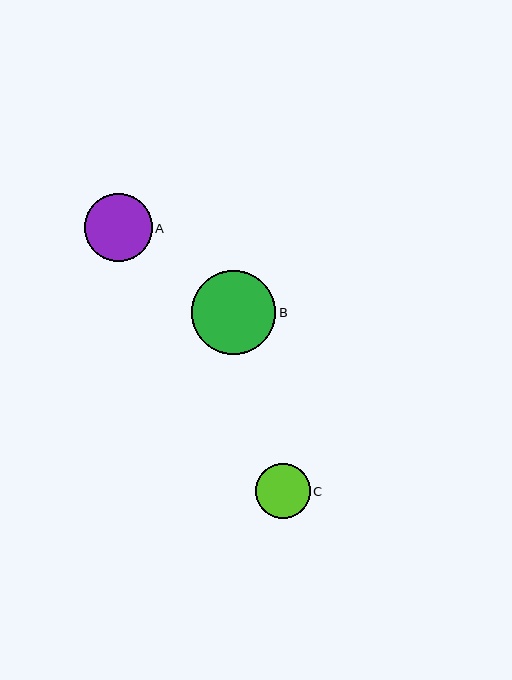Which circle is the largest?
Circle B is the largest with a size of approximately 84 pixels.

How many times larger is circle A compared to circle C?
Circle A is approximately 1.2 times the size of circle C.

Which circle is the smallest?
Circle C is the smallest with a size of approximately 55 pixels.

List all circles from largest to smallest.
From largest to smallest: B, A, C.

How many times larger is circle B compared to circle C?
Circle B is approximately 1.5 times the size of circle C.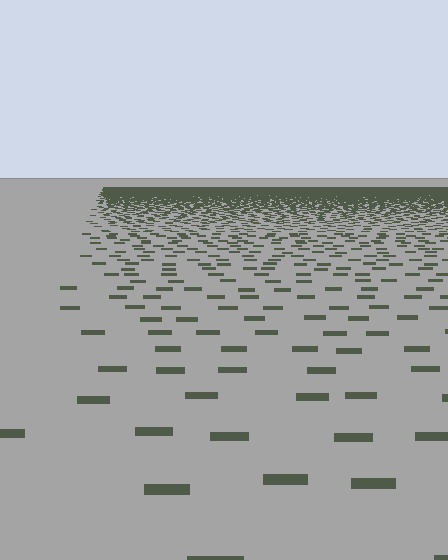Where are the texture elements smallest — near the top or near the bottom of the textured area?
Near the top.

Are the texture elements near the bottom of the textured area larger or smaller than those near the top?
Larger. Near the bottom, elements are closer to the viewer and appear at a bigger on-screen size.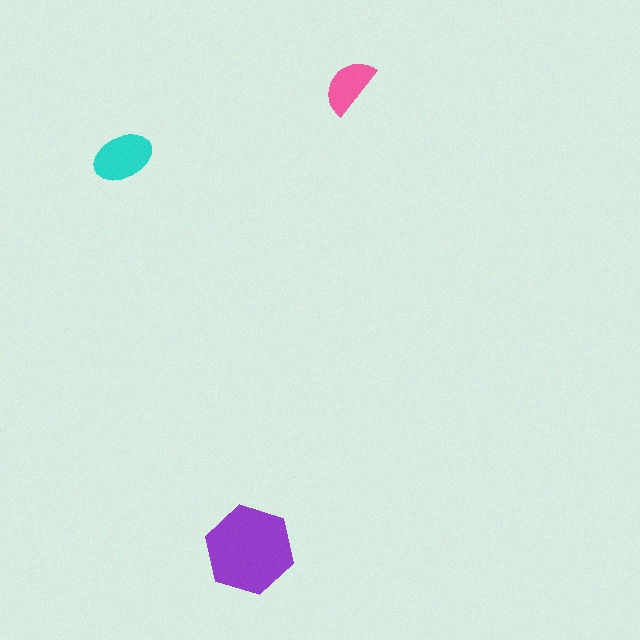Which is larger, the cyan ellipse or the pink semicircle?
The cyan ellipse.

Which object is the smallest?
The pink semicircle.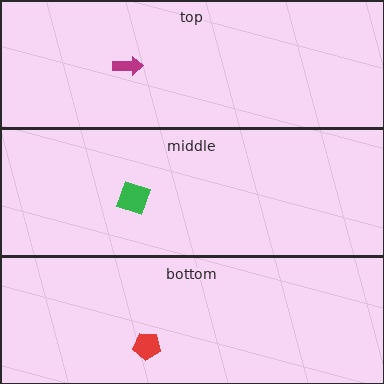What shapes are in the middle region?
The green diamond.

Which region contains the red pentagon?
The bottom region.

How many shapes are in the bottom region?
1.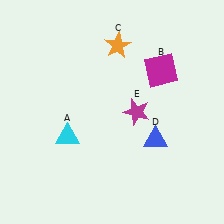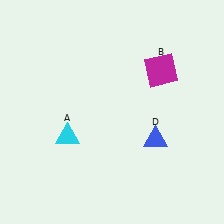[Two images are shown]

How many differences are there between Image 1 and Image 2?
There are 2 differences between the two images.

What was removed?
The orange star (C), the magenta star (E) were removed in Image 2.